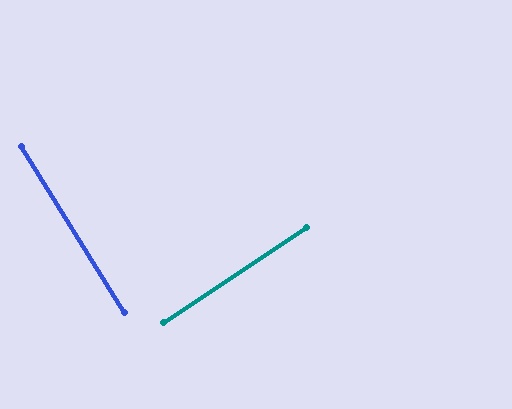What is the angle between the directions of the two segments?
Approximately 89 degrees.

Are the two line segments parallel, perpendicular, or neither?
Perpendicular — they meet at approximately 89°.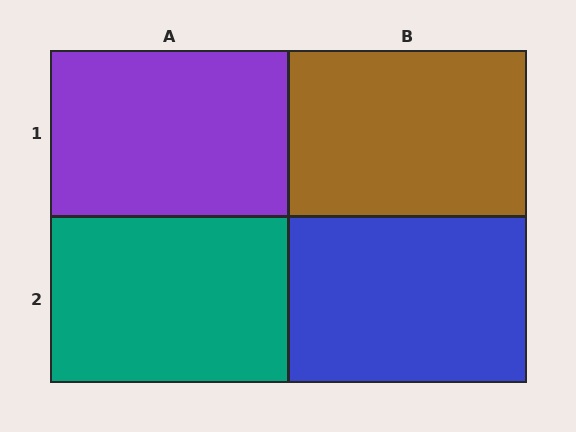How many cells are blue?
1 cell is blue.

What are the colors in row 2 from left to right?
Teal, blue.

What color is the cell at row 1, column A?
Purple.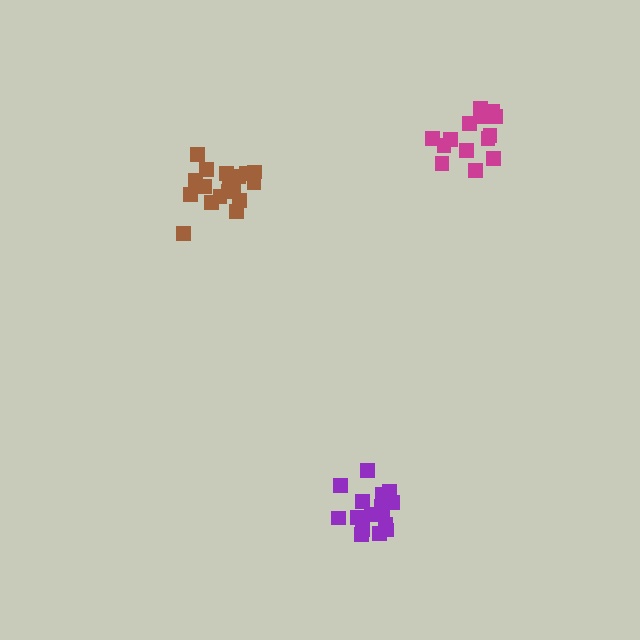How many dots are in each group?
Group 1: 19 dots, Group 2: 14 dots, Group 3: 16 dots (49 total).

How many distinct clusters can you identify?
There are 3 distinct clusters.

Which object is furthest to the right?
The magenta cluster is rightmost.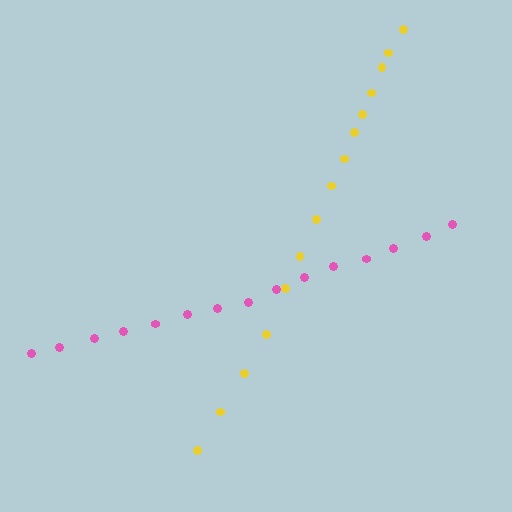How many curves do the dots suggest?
There are 2 distinct paths.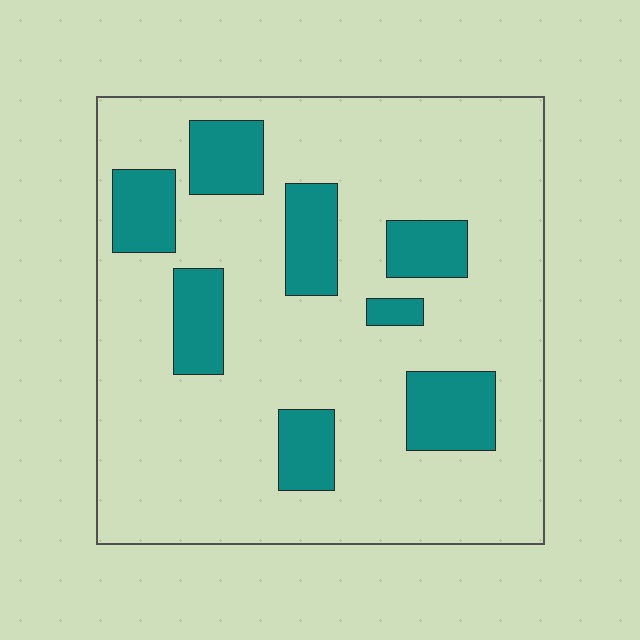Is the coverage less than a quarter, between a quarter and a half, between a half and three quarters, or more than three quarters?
Less than a quarter.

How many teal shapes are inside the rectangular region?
8.